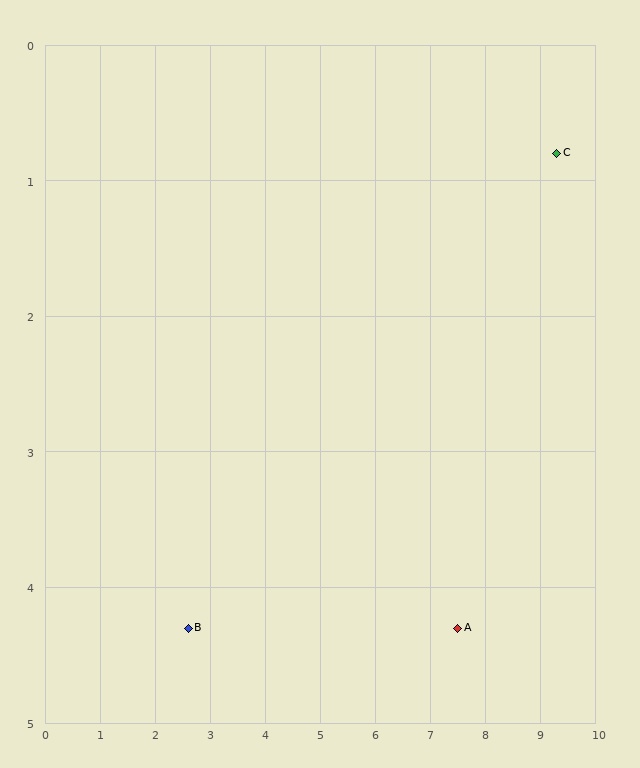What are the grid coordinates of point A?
Point A is at approximately (7.5, 4.3).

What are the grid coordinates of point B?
Point B is at approximately (2.6, 4.3).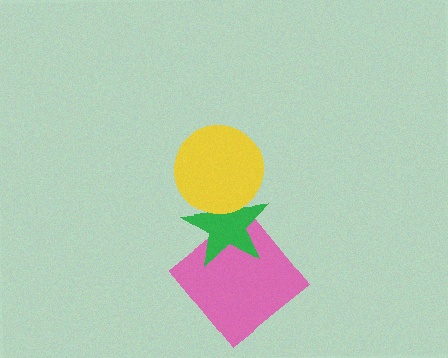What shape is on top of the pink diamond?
The green star is on top of the pink diamond.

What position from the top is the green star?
The green star is 2nd from the top.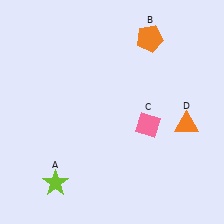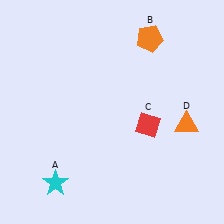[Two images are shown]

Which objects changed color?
A changed from lime to cyan. C changed from pink to red.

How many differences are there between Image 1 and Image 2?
There are 2 differences between the two images.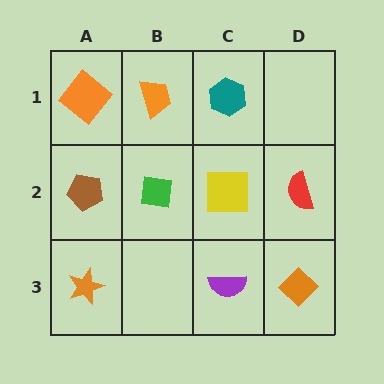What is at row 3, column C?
A purple semicircle.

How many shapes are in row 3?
3 shapes.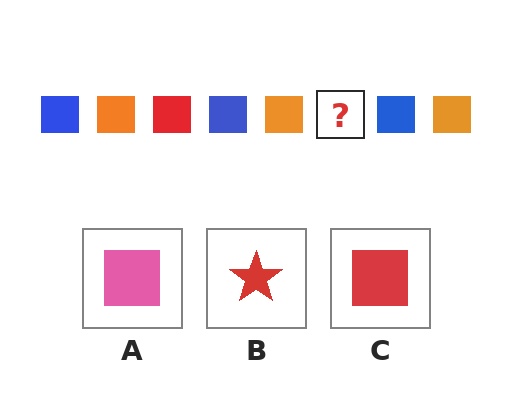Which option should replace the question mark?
Option C.